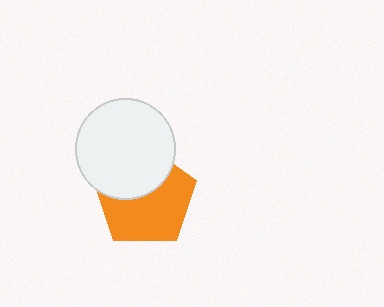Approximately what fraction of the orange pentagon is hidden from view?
Roughly 39% of the orange pentagon is hidden behind the white circle.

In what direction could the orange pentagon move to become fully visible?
The orange pentagon could move down. That would shift it out from behind the white circle entirely.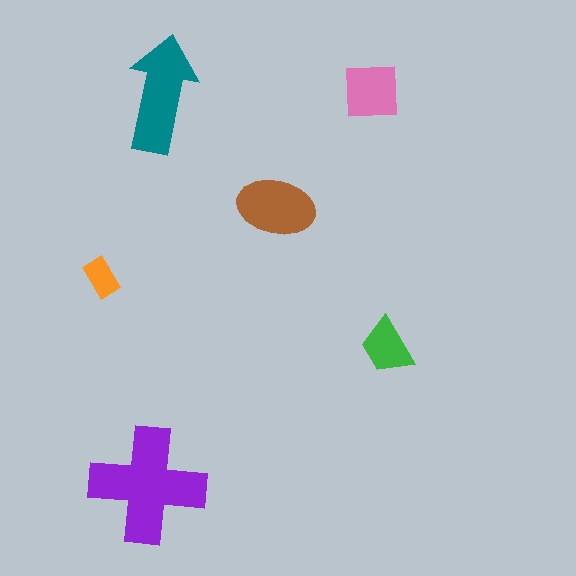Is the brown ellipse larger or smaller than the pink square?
Larger.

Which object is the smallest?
The orange rectangle.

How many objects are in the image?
There are 6 objects in the image.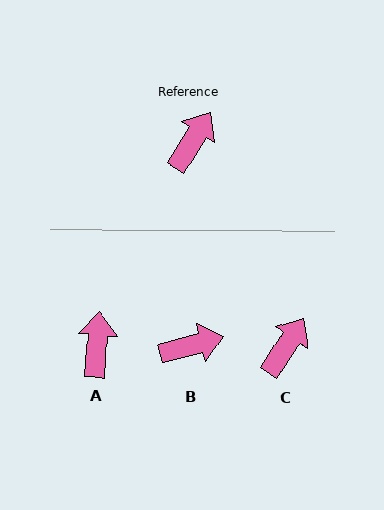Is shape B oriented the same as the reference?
No, it is off by about 44 degrees.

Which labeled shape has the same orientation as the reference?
C.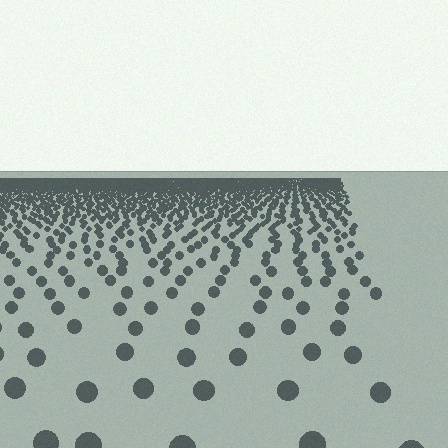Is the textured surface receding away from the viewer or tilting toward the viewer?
The surface is receding away from the viewer. Texture elements get smaller and denser toward the top.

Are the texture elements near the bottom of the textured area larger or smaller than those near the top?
Larger. Near the bottom, elements are closer to the viewer and appear at a bigger on-screen size.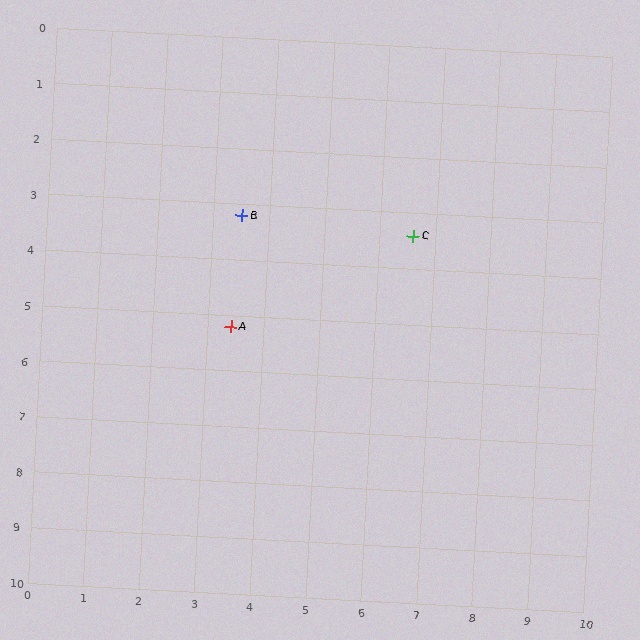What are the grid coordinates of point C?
Point C is at approximately (6.6, 3.4).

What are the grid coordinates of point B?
Point B is at approximately (3.5, 3.2).